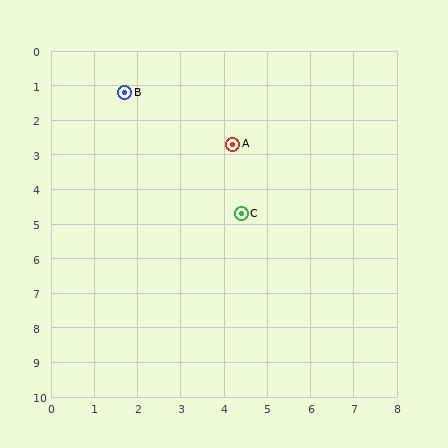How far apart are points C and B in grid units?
Points C and B are about 4.4 grid units apart.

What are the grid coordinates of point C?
Point C is at approximately (4.4, 4.7).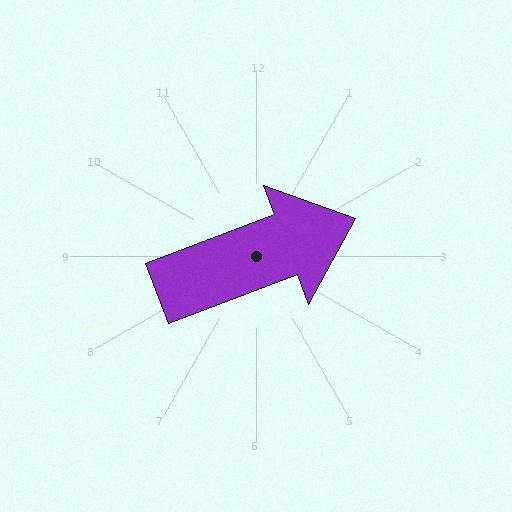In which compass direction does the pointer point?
East.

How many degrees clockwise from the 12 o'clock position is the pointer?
Approximately 69 degrees.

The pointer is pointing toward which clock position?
Roughly 2 o'clock.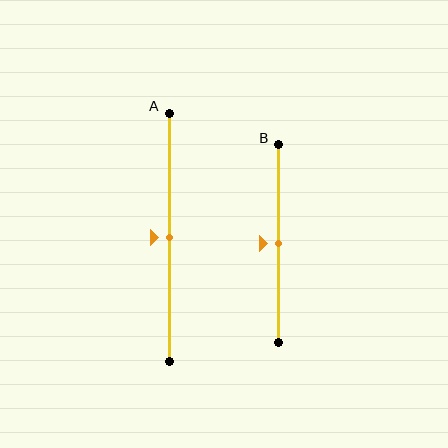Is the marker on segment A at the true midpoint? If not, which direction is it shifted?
Yes, the marker on segment A is at the true midpoint.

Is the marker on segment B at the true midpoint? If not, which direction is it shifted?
Yes, the marker on segment B is at the true midpoint.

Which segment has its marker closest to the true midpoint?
Segment A has its marker closest to the true midpoint.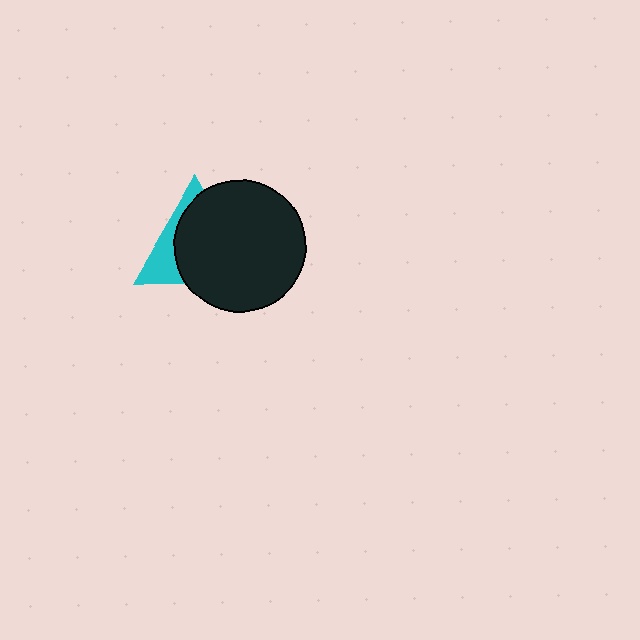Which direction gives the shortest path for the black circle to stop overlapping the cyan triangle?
Moving right gives the shortest separation.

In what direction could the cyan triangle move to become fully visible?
The cyan triangle could move left. That would shift it out from behind the black circle entirely.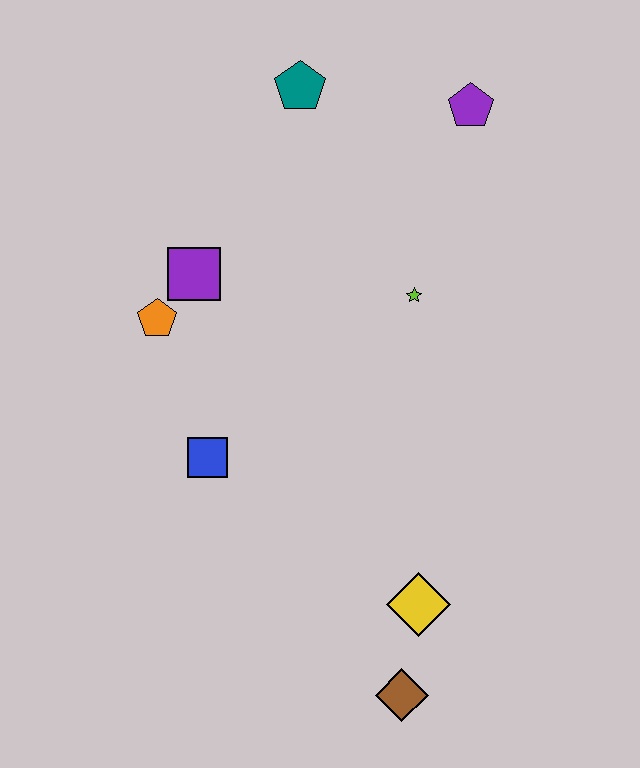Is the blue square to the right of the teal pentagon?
No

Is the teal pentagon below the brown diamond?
No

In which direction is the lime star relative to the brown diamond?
The lime star is above the brown diamond.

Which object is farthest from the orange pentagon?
The brown diamond is farthest from the orange pentagon.